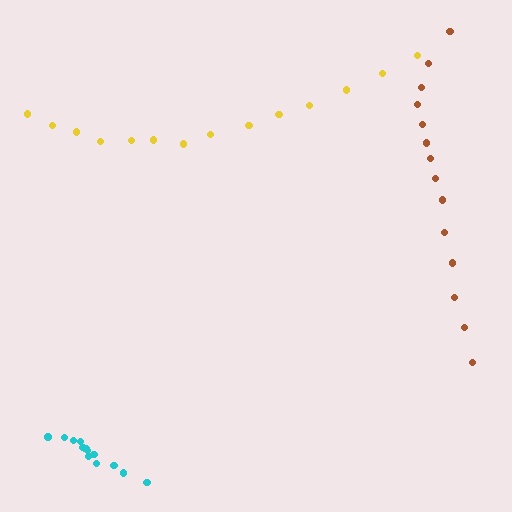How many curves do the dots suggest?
There are 3 distinct paths.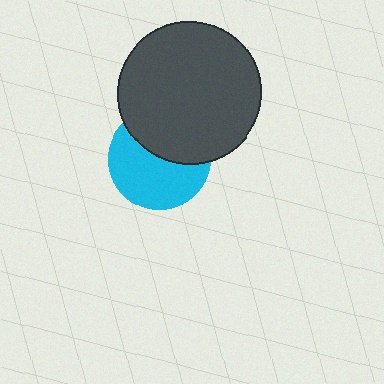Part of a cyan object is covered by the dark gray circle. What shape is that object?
It is a circle.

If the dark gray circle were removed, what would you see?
You would see the complete cyan circle.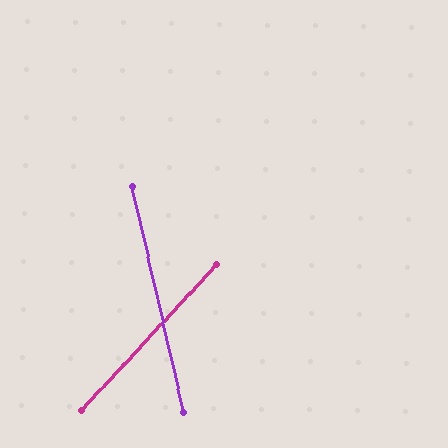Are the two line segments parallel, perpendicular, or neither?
Neither parallel nor perpendicular — they differ by about 56°.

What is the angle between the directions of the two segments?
Approximately 56 degrees.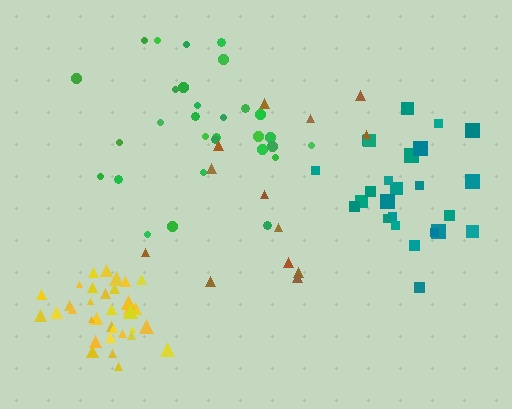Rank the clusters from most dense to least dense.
yellow, teal, green, brown.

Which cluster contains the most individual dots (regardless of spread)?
Yellow (34).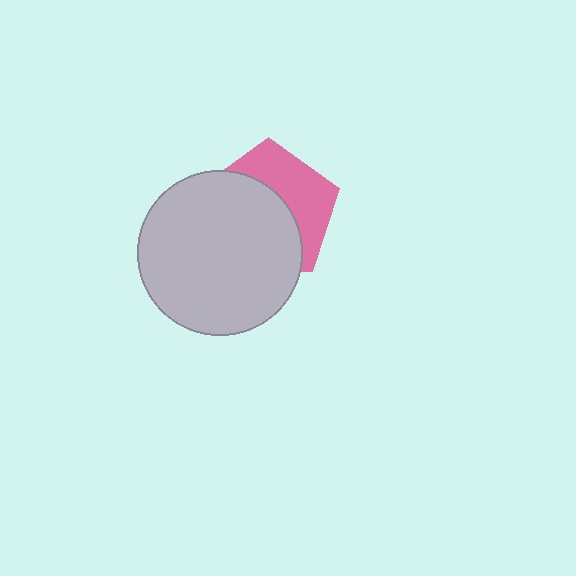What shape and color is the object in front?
The object in front is a light gray circle.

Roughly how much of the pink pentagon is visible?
A small part of it is visible (roughly 41%).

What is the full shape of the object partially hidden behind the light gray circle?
The partially hidden object is a pink pentagon.